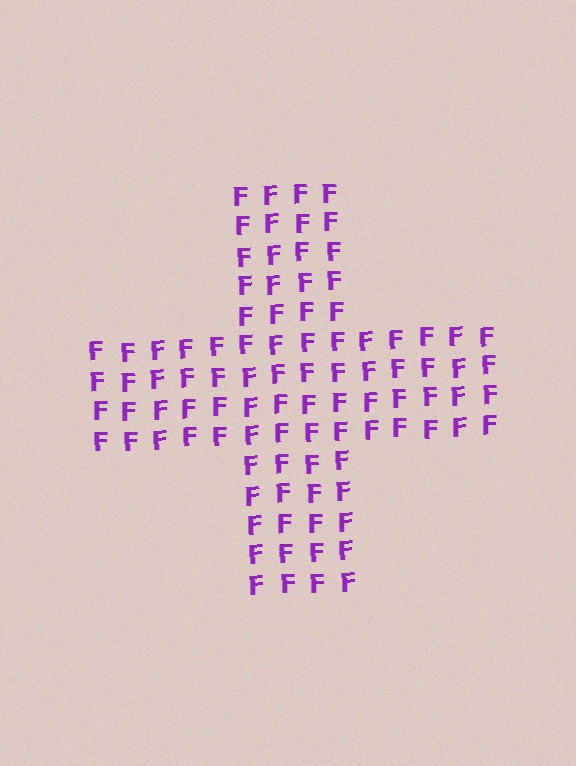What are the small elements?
The small elements are letter F's.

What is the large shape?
The large shape is a cross.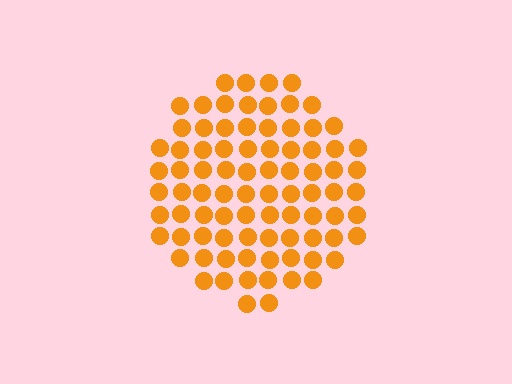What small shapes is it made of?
It is made of small circles.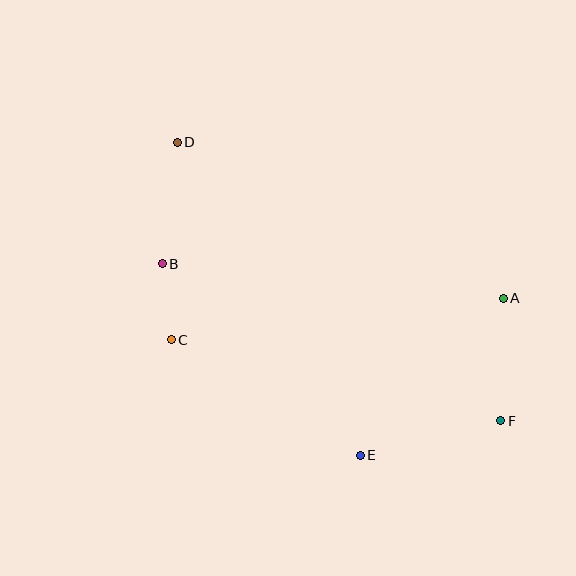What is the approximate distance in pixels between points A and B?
The distance between A and B is approximately 343 pixels.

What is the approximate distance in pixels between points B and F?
The distance between B and F is approximately 373 pixels.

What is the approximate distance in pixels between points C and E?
The distance between C and E is approximately 222 pixels.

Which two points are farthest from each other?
Points D and F are farthest from each other.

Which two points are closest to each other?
Points B and C are closest to each other.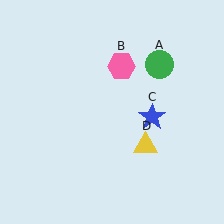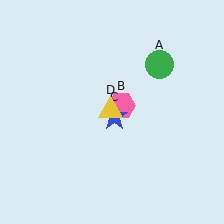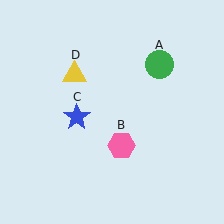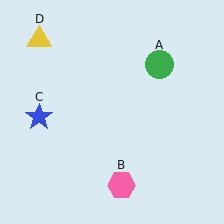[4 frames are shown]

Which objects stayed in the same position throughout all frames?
Green circle (object A) remained stationary.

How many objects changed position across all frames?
3 objects changed position: pink hexagon (object B), blue star (object C), yellow triangle (object D).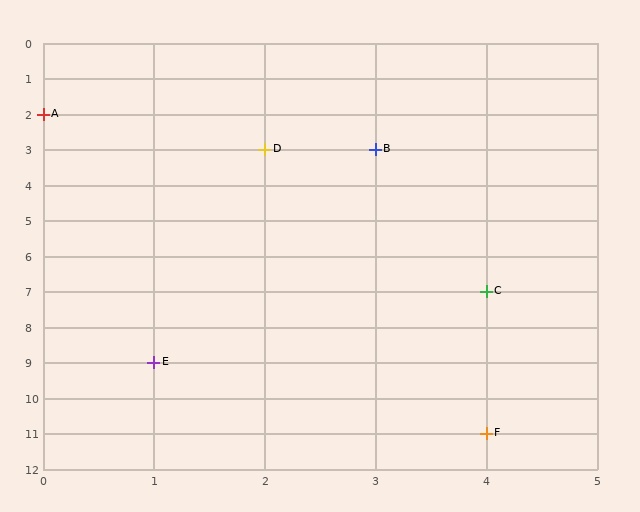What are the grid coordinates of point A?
Point A is at grid coordinates (0, 2).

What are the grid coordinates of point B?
Point B is at grid coordinates (3, 3).